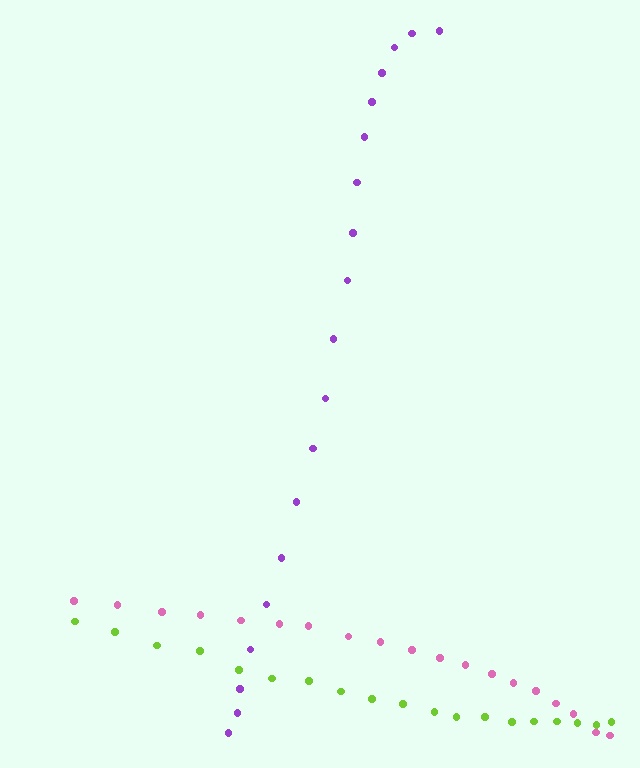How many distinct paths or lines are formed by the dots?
There are 3 distinct paths.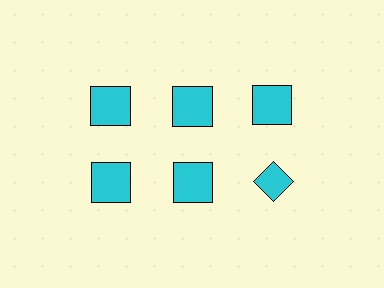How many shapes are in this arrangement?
There are 6 shapes arranged in a grid pattern.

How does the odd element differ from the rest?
It has a different shape: diamond instead of square.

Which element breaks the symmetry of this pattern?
The cyan diamond in the second row, center column breaks the symmetry. All other shapes are cyan squares.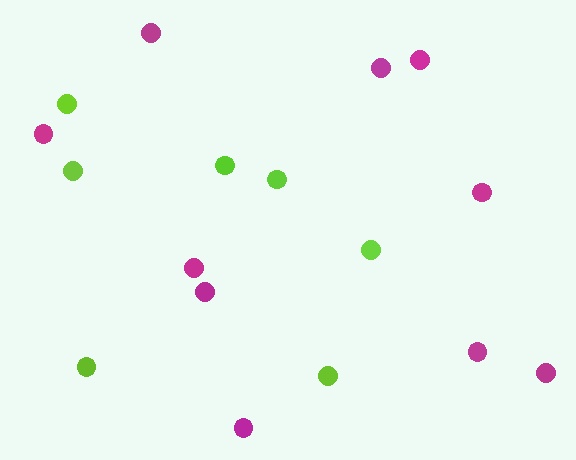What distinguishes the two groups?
There are 2 groups: one group of magenta circles (10) and one group of lime circles (7).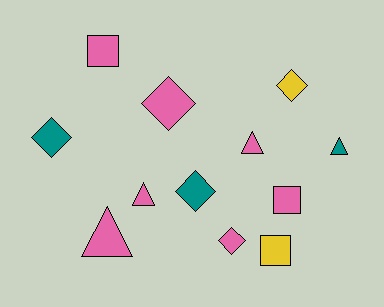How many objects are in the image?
There are 12 objects.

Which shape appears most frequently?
Diamond, with 5 objects.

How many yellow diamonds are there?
There is 1 yellow diamond.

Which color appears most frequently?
Pink, with 7 objects.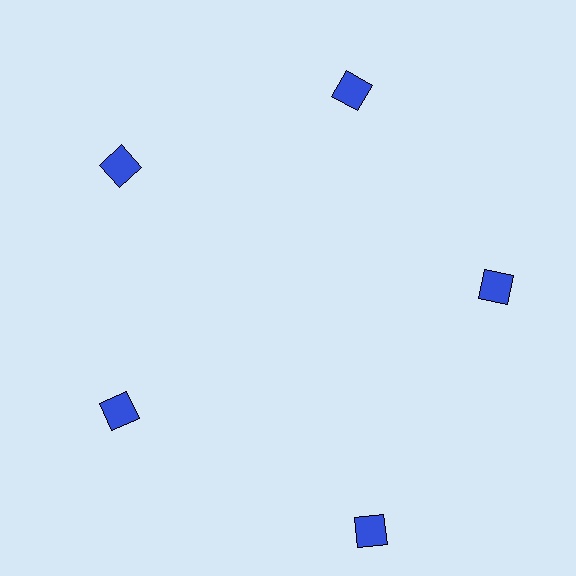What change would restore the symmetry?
The symmetry would be restored by moving it inward, back onto the ring so that all 5 squares sit at equal angles and equal distance from the center.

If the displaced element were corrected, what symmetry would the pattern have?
It would have 5-fold rotational symmetry — the pattern would map onto itself every 72 degrees.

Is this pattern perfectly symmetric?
No. The 5 blue squares are arranged in a ring, but one element near the 5 o'clock position is pushed outward from the center, breaking the 5-fold rotational symmetry.